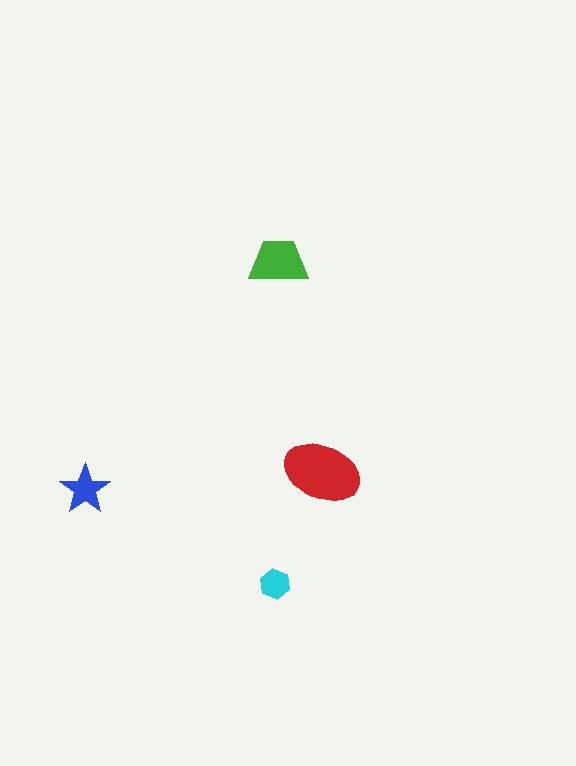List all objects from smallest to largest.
The cyan hexagon, the blue star, the green trapezoid, the red ellipse.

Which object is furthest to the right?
The red ellipse is rightmost.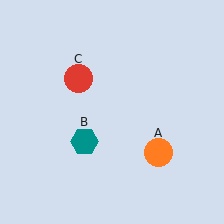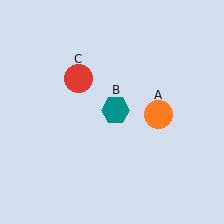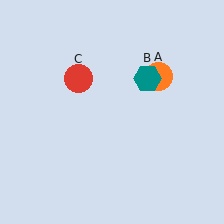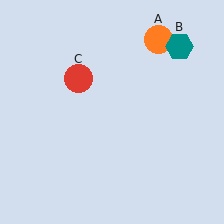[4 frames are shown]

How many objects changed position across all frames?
2 objects changed position: orange circle (object A), teal hexagon (object B).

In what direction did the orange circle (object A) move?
The orange circle (object A) moved up.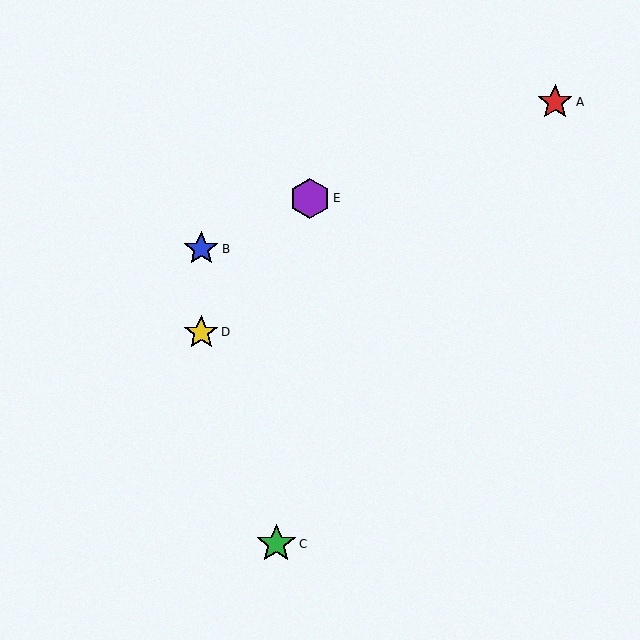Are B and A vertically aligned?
No, B is at x≈201 and A is at x≈555.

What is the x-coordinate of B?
Object B is at x≈201.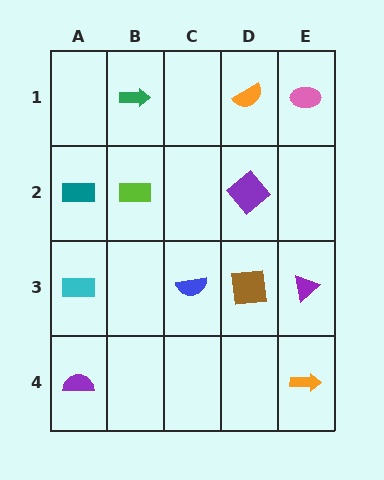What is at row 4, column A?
A purple semicircle.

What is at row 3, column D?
A brown square.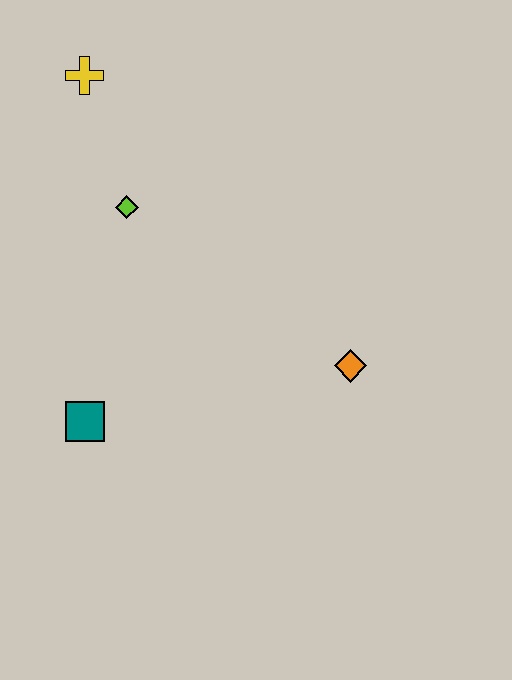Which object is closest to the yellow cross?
The lime diamond is closest to the yellow cross.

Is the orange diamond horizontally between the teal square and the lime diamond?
No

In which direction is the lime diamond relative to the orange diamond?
The lime diamond is to the left of the orange diamond.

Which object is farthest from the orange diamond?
The yellow cross is farthest from the orange diamond.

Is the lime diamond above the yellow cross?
No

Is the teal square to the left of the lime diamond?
Yes